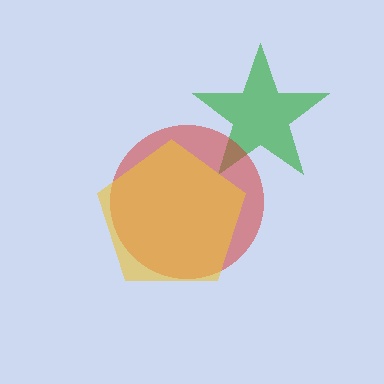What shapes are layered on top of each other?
The layered shapes are: a green star, a red circle, a yellow pentagon.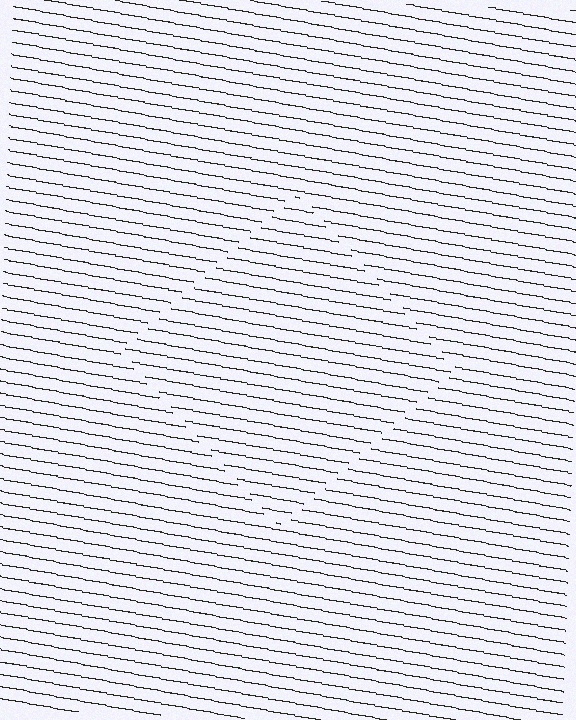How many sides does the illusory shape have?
4 sides — the line-ends trace a square.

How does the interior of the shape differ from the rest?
The interior of the shape contains the same grating, shifted by half a period — the contour is defined by the phase discontinuity where line-ends from the inner and outer gratings abut.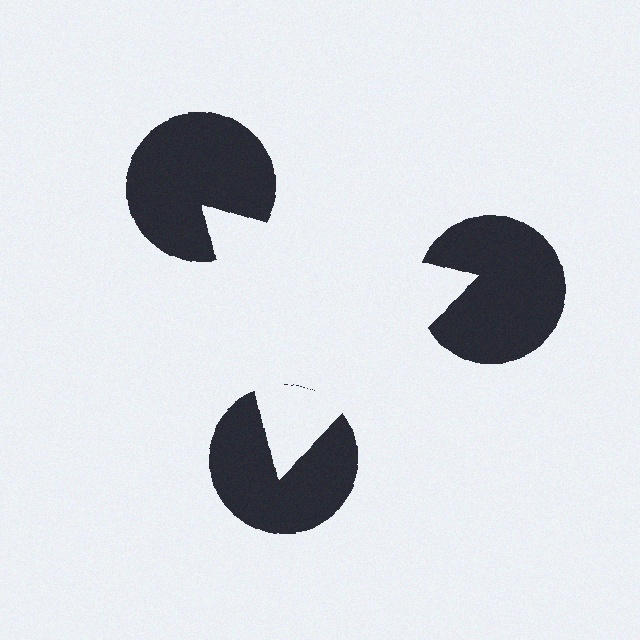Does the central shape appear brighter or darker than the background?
It typically appears slightly brighter than the background, even though no actual brightness change is drawn.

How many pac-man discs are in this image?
There are 3 — one at each vertex of the illusory triangle.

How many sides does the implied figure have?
3 sides.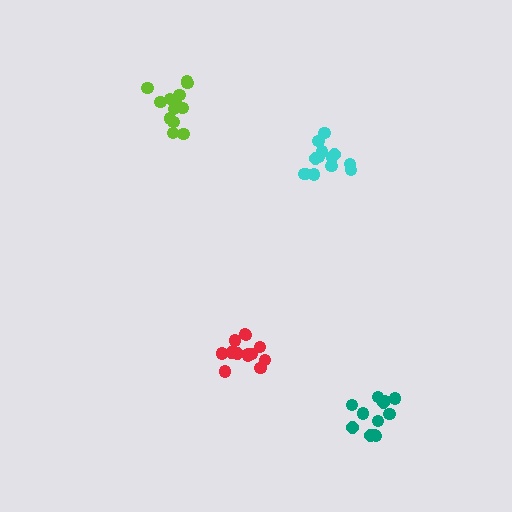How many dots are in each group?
Group 1: 13 dots, Group 2: 12 dots, Group 3: 13 dots, Group 4: 13 dots (51 total).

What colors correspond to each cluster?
The clusters are colored: cyan, teal, red, lime.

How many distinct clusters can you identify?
There are 4 distinct clusters.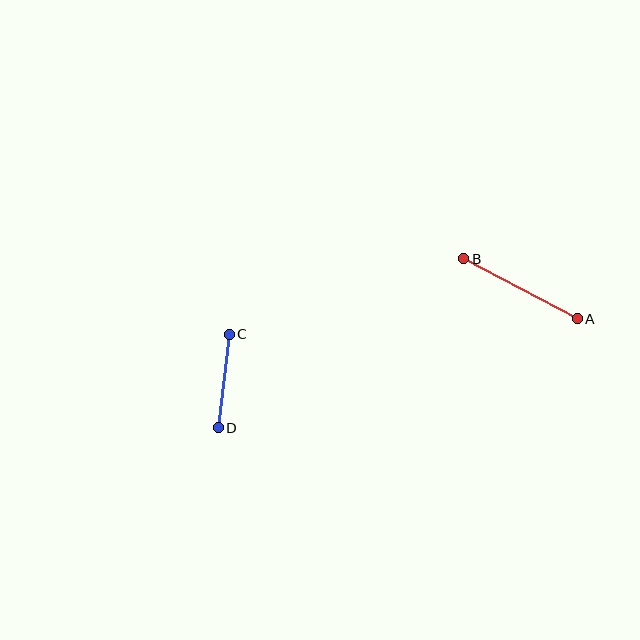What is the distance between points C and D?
The distance is approximately 94 pixels.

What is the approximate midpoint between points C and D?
The midpoint is at approximately (224, 381) pixels.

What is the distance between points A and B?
The distance is approximately 128 pixels.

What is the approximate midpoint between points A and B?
The midpoint is at approximately (521, 289) pixels.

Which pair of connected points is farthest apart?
Points A and B are farthest apart.